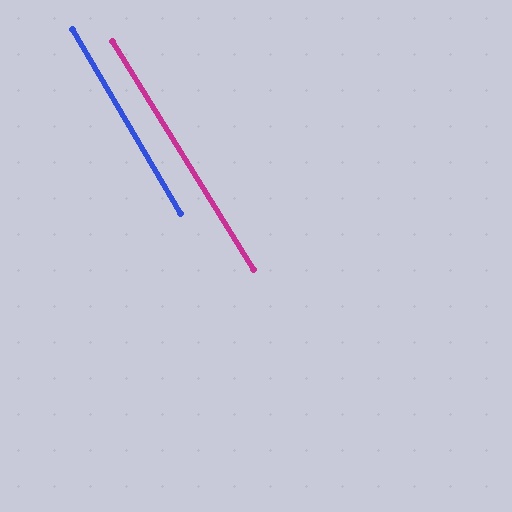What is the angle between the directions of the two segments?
Approximately 1 degree.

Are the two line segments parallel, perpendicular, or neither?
Parallel — their directions differ by only 1.5°.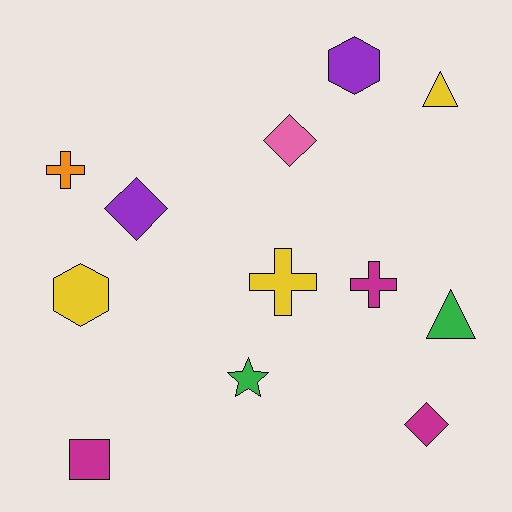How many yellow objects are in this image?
There are 3 yellow objects.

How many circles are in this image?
There are no circles.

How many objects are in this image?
There are 12 objects.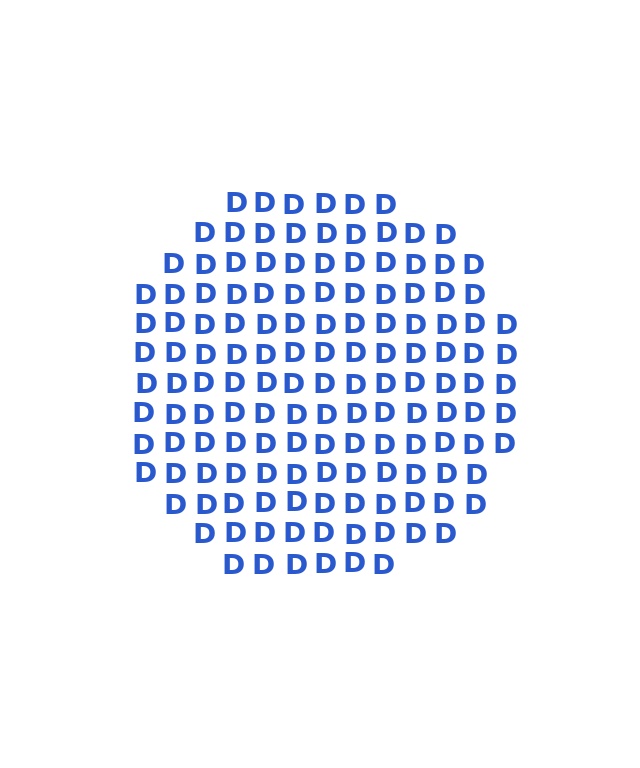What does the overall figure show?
The overall figure shows a circle.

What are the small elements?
The small elements are letter D's.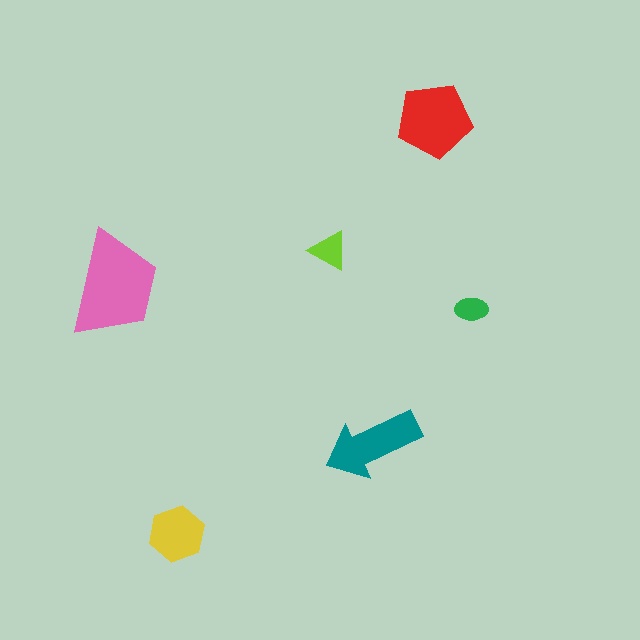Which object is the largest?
The pink trapezoid.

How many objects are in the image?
There are 6 objects in the image.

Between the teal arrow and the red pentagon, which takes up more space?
The red pentagon.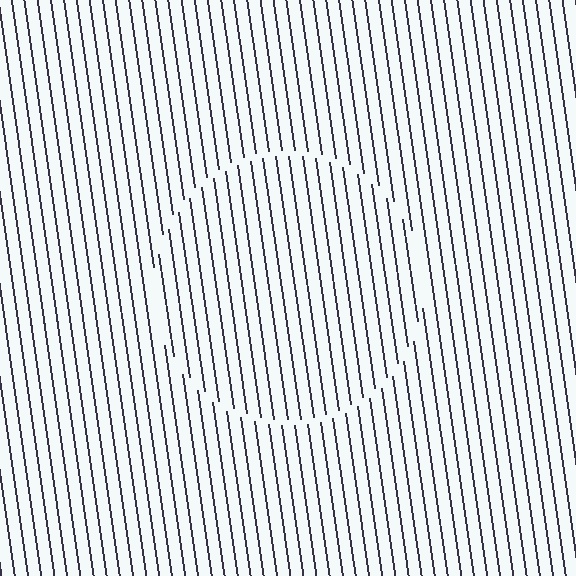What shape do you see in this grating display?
An illusory circle. The interior of the shape contains the same grating, shifted by half a period — the contour is defined by the phase discontinuity where line-ends from the inner and outer gratings abut.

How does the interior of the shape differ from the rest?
The interior of the shape contains the same grating, shifted by half a period — the contour is defined by the phase discontinuity where line-ends from the inner and outer gratings abut.